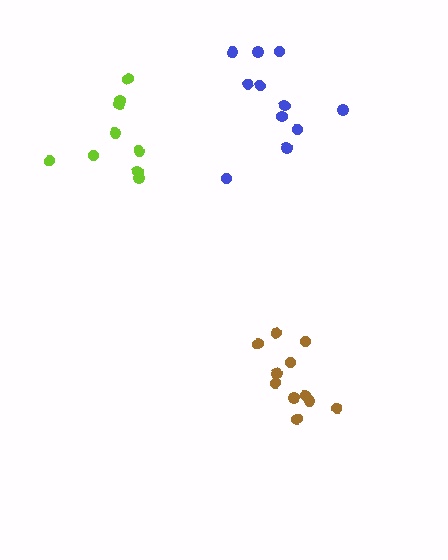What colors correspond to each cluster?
The clusters are colored: blue, lime, brown.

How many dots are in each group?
Group 1: 11 dots, Group 2: 9 dots, Group 3: 11 dots (31 total).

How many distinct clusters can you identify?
There are 3 distinct clusters.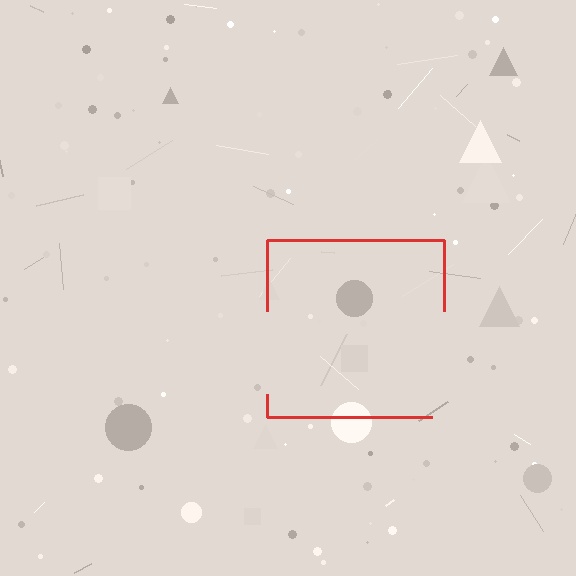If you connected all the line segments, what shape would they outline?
They would outline a square.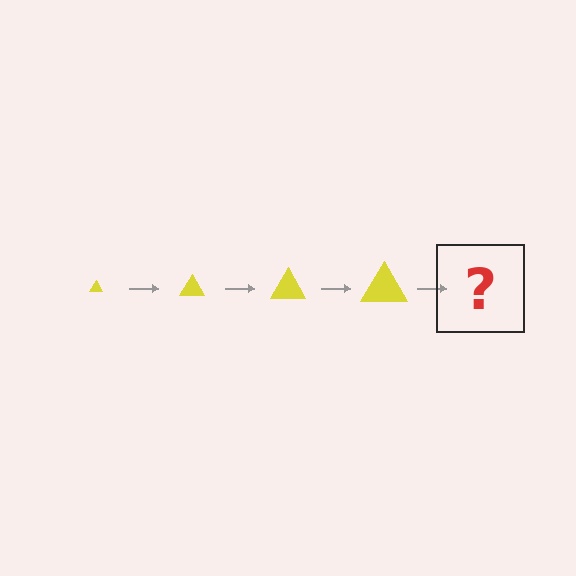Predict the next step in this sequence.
The next step is a yellow triangle, larger than the previous one.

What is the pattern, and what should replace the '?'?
The pattern is that the triangle gets progressively larger each step. The '?' should be a yellow triangle, larger than the previous one.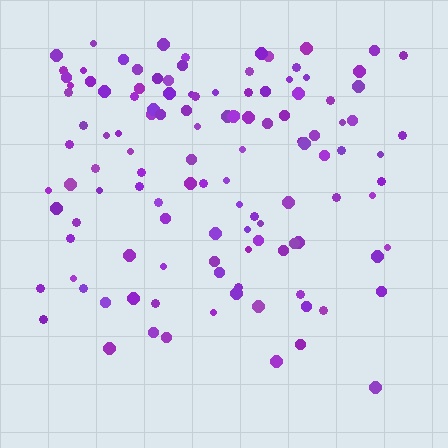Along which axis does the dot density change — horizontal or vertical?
Vertical.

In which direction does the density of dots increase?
From bottom to top, with the top side densest.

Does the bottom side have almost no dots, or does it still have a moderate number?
Still a moderate number, just noticeably fewer than the top.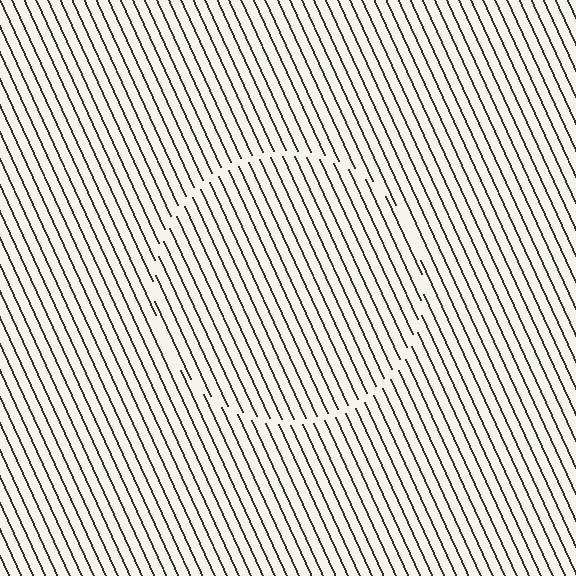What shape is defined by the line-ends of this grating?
An illusory circle. The interior of the shape contains the same grating, shifted by half a period — the contour is defined by the phase discontinuity where line-ends from the inner and outer gratings abut.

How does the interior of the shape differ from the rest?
The interior of the shape contains the same grating, shifted by half a period — the contour is defined by the phase discontinuity where line-ends from the inner and outer gratings abut.